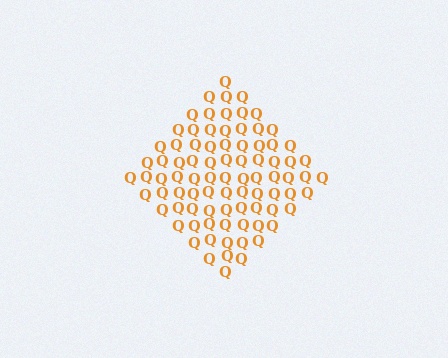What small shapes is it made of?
It is made of small letter Q's.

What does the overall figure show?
The overall figure shows a diamond.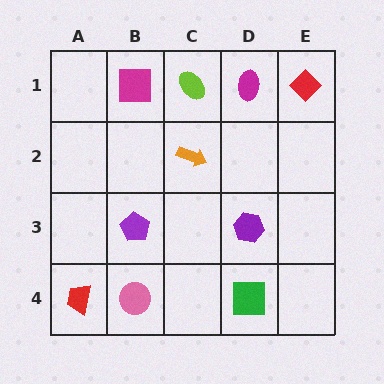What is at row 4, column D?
A green square.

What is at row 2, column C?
An orange arrow.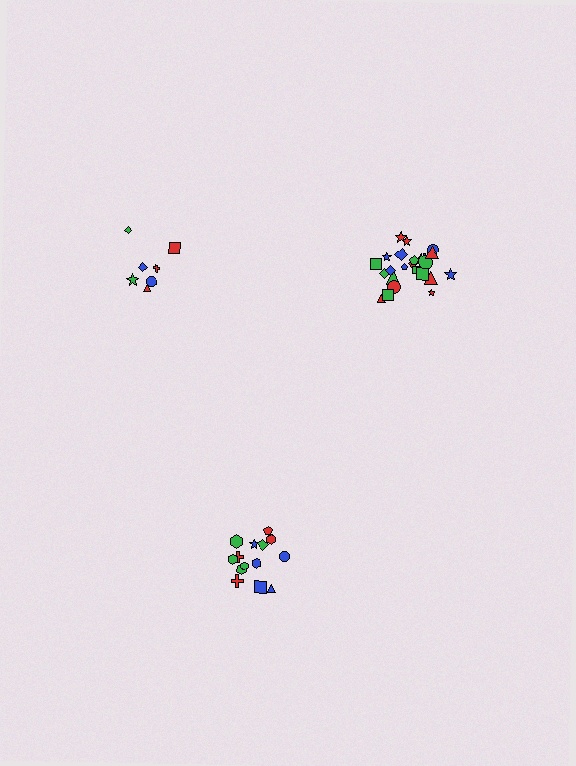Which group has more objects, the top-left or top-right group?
The top-right group.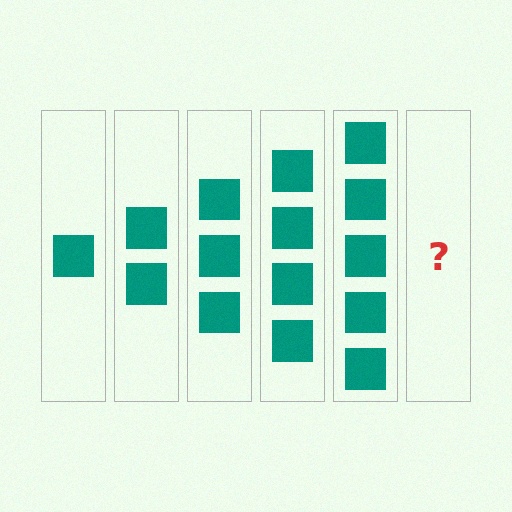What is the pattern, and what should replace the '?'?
The pattern is that each step adds one more square. The '?' should be 6 squares.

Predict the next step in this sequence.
The next step is 6 squares.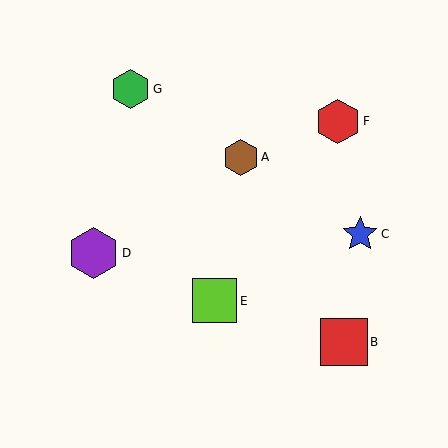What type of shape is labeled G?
Shape G is a green hexagon.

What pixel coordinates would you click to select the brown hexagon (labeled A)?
Click at (241, 157) to select the brown hexagon A.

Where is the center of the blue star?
The center of the blue star is at (360, 234).